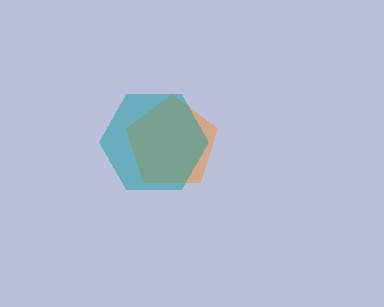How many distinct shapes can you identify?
There are 2 distinct shapes: an orange pentagon, a teal hexagon.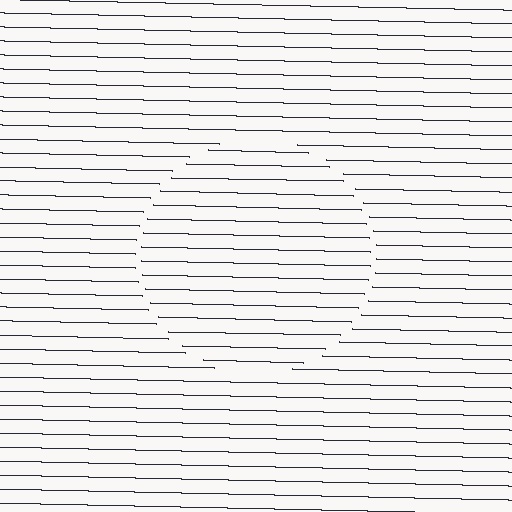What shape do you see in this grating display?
An illusory circle. The interior of the shape contains the same grating, shifted by half a period — the contour is defined by the phase discontinuity where line-ends from the inner and outer gratings abut.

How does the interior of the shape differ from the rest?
The interior of the shape contains the same grating, shifted by half a period — the contour is defined by the phase discontinuity where line-ends from the inner and outer gratings abut.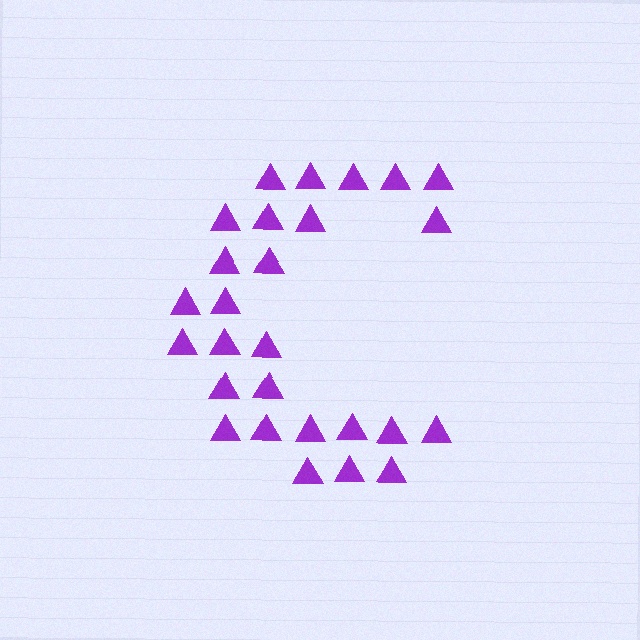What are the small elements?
The small elements are triangles.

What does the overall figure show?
The overall figure shows the letter C.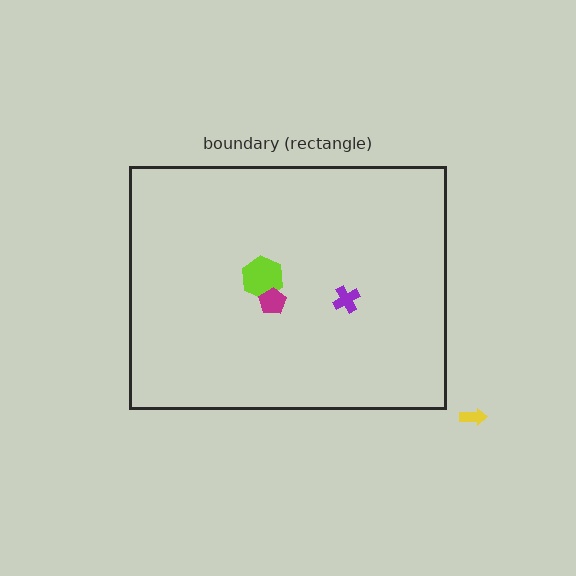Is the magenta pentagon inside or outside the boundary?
Inside.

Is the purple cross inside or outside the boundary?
Inside.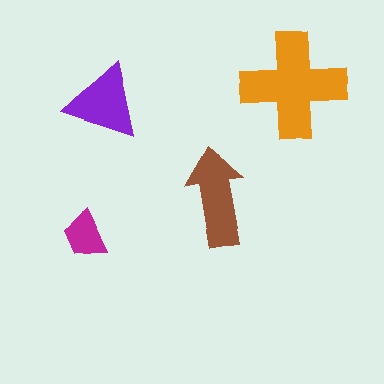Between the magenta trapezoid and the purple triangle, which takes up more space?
The purple triangle.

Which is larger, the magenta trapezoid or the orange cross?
The orange cross.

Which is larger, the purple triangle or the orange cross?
The orange cross.